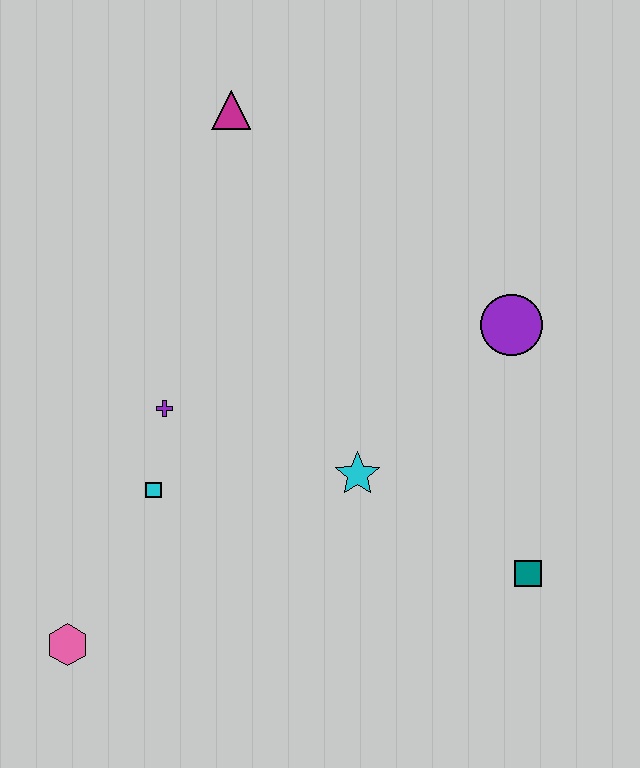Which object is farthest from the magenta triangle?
The pink hexagon is farthest from the magenta triangle.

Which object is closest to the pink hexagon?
The cyan square is closest to the pink hexagon.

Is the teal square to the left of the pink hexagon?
No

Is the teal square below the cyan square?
Yes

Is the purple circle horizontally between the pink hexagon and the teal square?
Yes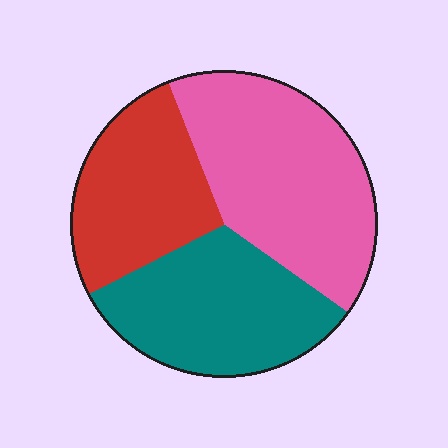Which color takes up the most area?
Pink, at roughly 40%.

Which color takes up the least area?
Red, at roughly 25%.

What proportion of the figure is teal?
Teal takes up about one third (1/3) of the figure.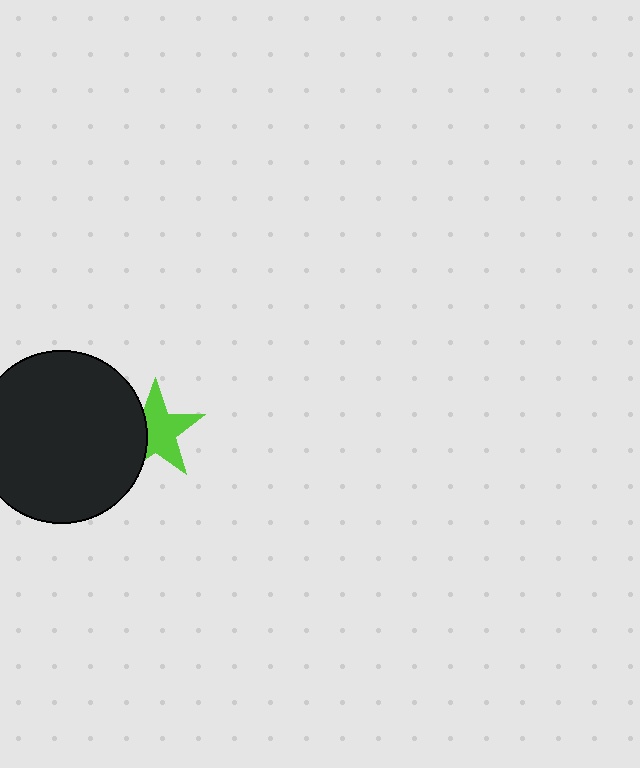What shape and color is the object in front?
The object in front is a black circle.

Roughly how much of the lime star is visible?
Most of it is visible (roughly 66%).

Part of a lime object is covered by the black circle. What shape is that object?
It is a star.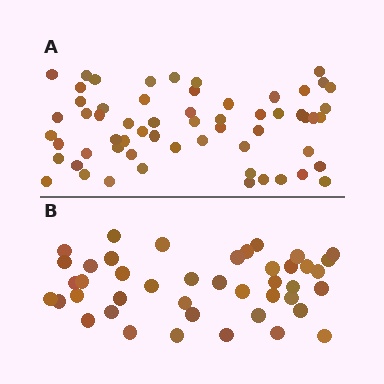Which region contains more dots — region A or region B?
Region A (the top region) has more dots.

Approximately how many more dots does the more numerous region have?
Region A has approximately 15 more dots than region B.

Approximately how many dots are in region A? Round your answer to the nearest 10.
About 60 dots.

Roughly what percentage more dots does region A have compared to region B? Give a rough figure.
About 40% more.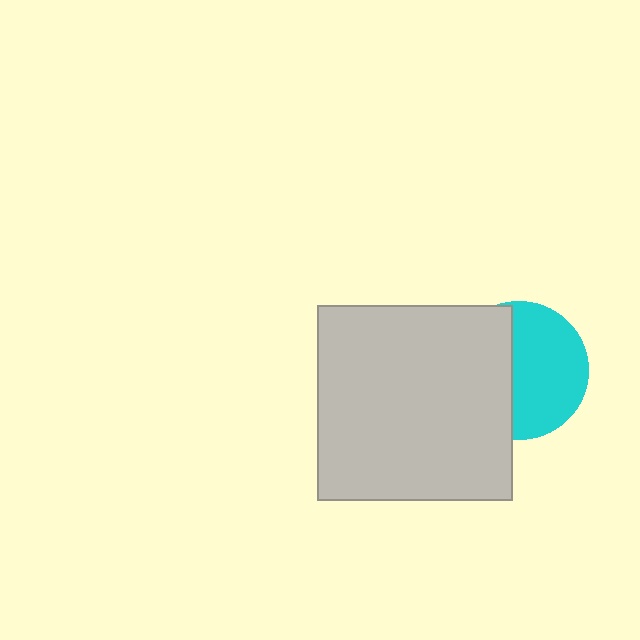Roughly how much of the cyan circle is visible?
About half of it is visible (roughly 55%).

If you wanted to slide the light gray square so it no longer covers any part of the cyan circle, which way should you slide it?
Slide it left — that is the most direct way to separate the two shapes.